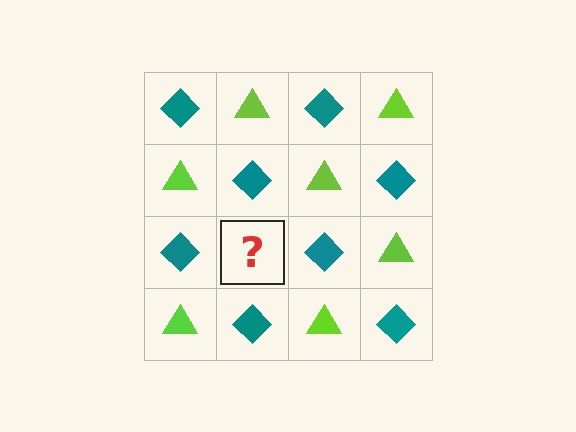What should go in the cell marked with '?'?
The missing cell should contain a lime triangle.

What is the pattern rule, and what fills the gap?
The rule is that it alternates teal diamond and lime triangle in a checkerboard pattern. The gap should be filled with a lime triangle.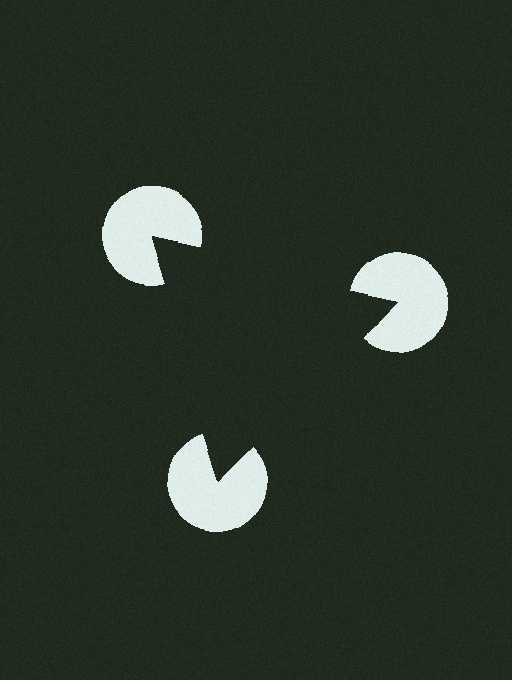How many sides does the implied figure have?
3 sides.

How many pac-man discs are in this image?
There are 3 — one at each vertex of the illusory triangle.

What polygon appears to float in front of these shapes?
An illusory triangle — its edges are inferred from the aligned wedge cuts in the pac-man discs, not physically drawn.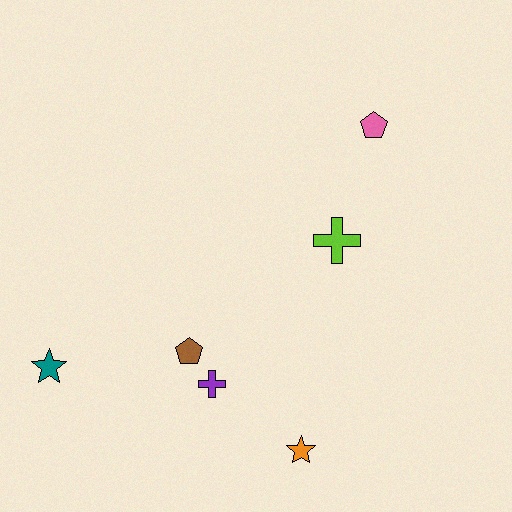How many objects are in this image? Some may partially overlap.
There are 6 objects.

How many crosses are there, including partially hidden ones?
There are 2 crosses.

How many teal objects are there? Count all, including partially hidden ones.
There is 1 teal object.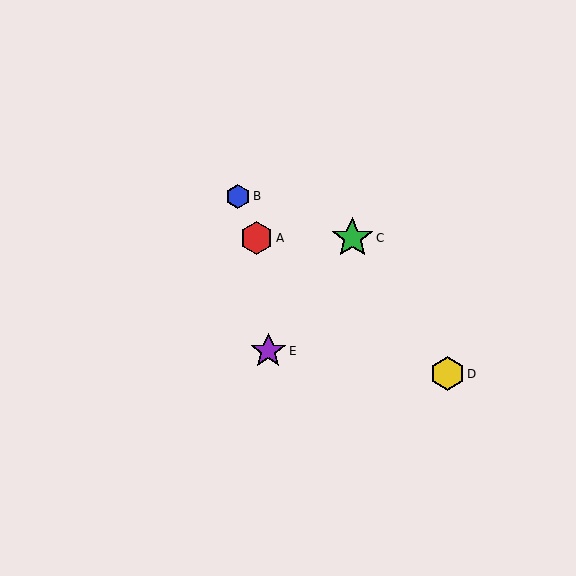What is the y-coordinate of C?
Object C is at y≈238.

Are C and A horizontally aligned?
Yes, both are at y≈238.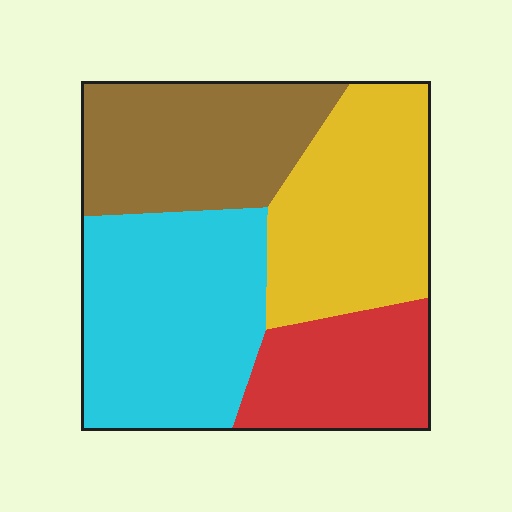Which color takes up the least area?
Red, at roughly 15%.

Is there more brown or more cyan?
Cyan.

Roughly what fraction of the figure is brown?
Brown takes up about one quarter (1/4) of the figure.